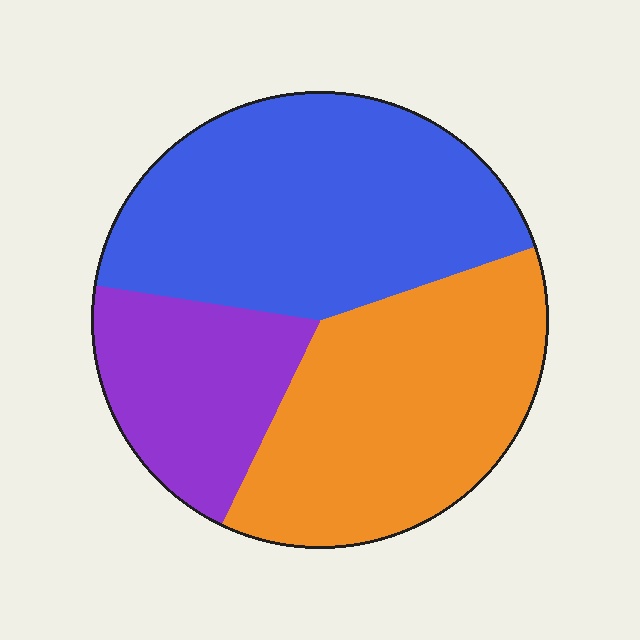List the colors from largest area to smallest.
From largest to smallest: blue, orange, purple.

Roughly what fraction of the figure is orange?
Orange takes up about three eighths (3/8) of the figure.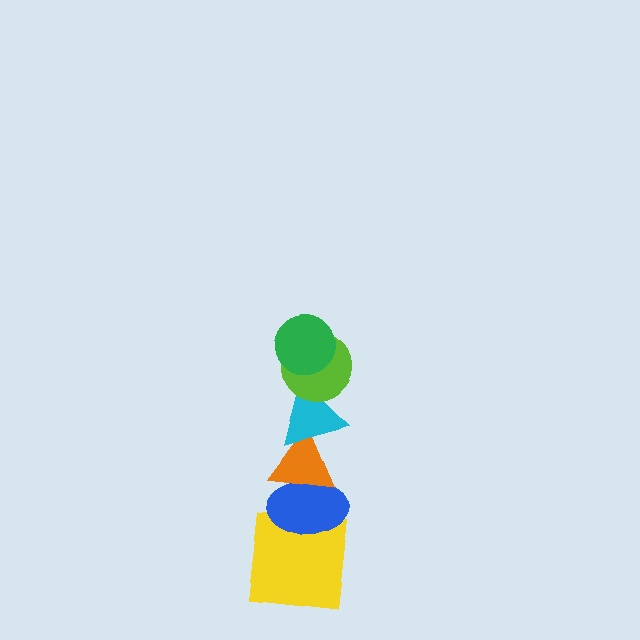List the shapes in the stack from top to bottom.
From top to bottom: the green circle, the lime circle, the cyan triangle, the orange triangle, the blue ellipse, the yellow square.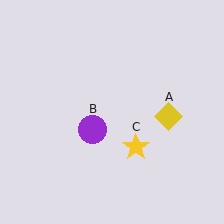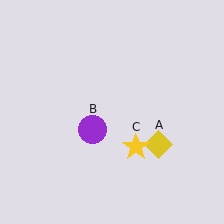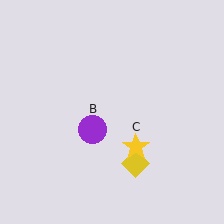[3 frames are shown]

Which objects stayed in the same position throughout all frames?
Purple circle (object B) and yellow star (object C) remained stationary.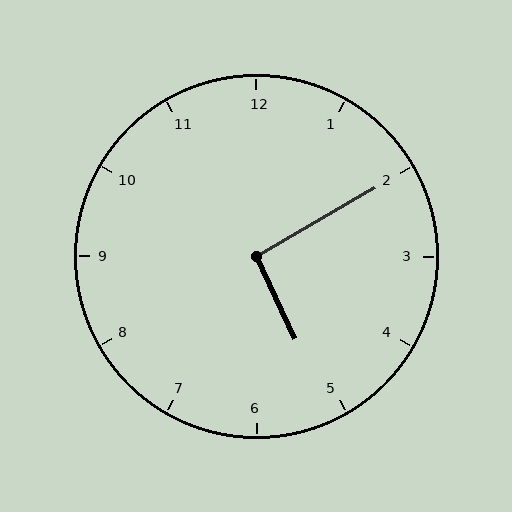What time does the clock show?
5:10.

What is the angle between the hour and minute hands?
Approximately 95 degrees.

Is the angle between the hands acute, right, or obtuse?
It is right.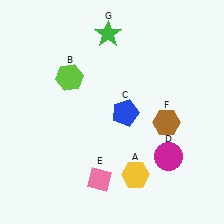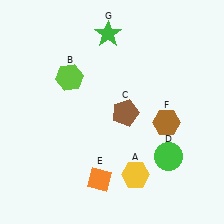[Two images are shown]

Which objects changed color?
C changed from blue to brown. D changed from magenta to green. E changed from pink to orange.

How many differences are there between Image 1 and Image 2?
There are 3 differences between the two images.